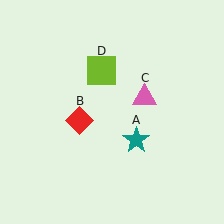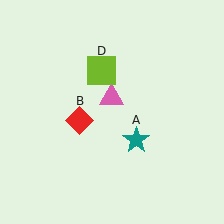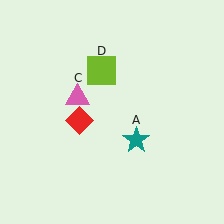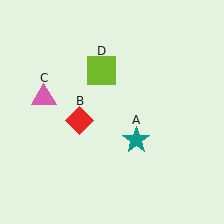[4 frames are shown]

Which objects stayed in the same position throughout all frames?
Teal star (object A) and red diamond (object B) and lime square (object D) remained stationary.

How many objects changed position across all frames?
1 object changed position: pink triangle (object C).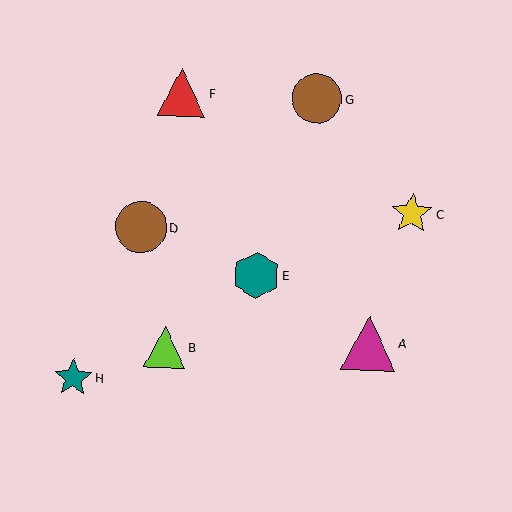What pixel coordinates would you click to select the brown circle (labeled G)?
Click at (317, 98) to select the brown circle G.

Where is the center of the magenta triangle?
The center of the magenta triangle is at (369, 343).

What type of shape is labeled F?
Shape F is a red triangle.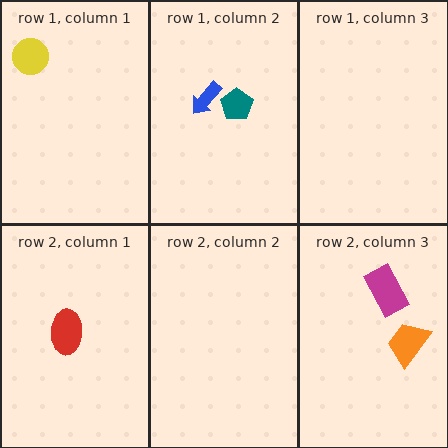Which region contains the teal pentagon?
The row 1, column 2 region.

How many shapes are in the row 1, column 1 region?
1.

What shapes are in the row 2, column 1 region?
The red ellipse.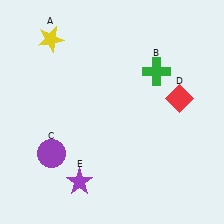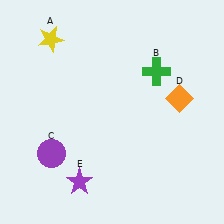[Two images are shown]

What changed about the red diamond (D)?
In Image 1, D is red. In Image 2, it changed to orange.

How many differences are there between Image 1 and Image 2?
There is 1 difference between the two images.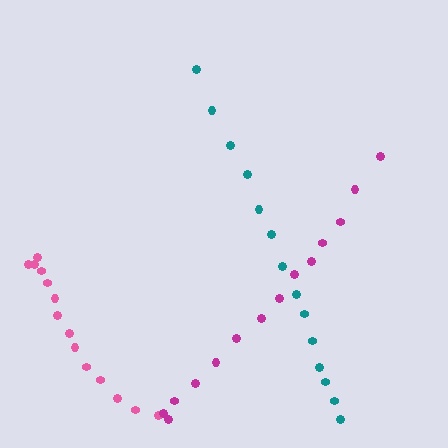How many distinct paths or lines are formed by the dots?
There are 3 distinct paths.